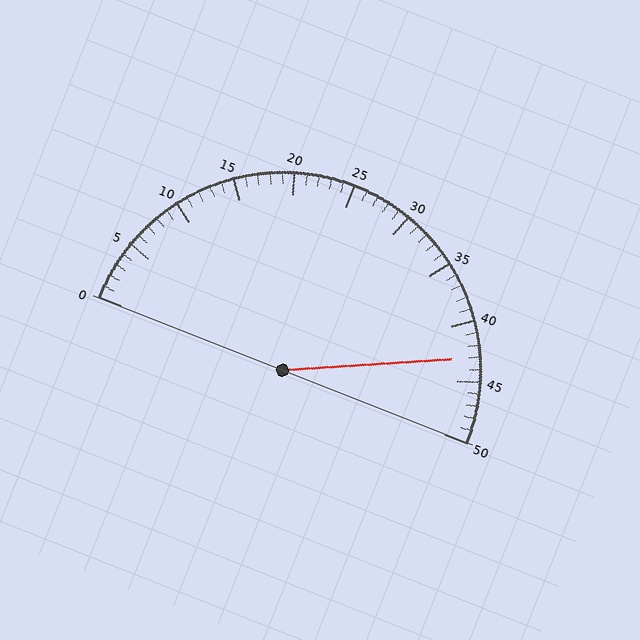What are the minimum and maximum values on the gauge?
The gauge ranges from 0 to 50.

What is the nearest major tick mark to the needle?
The nearest major tick mark is 45.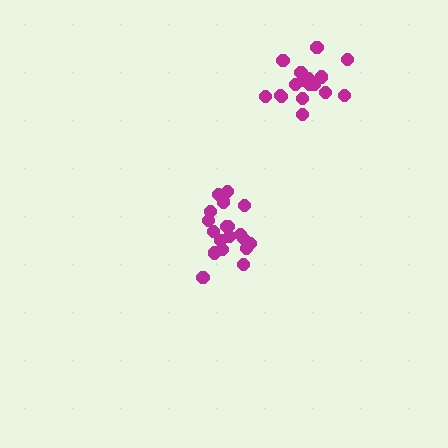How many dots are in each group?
Group 1: 19 dots, Group 2: 17 dots (36 total).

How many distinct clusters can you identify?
There are 2 distinct clusters.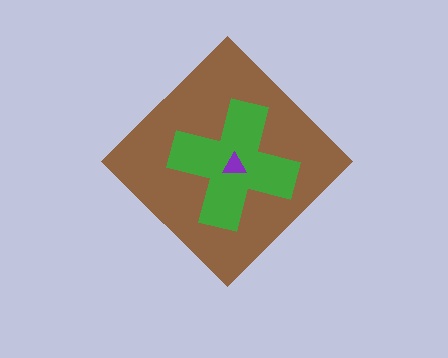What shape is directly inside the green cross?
The purple triangle.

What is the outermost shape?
The brown diamond.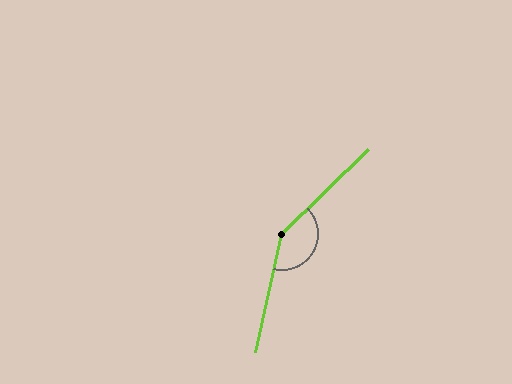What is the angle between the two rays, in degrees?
Approximately 147 degrees.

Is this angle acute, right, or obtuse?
It is obtuse.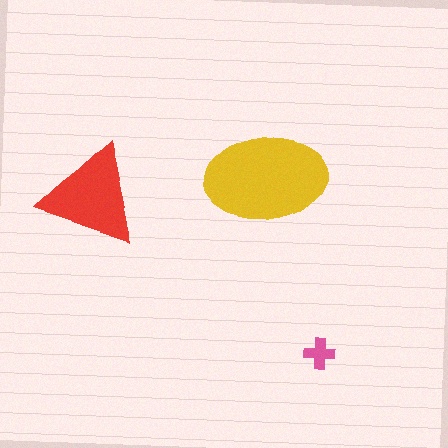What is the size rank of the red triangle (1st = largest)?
2nd.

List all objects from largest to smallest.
The yellow ellipse, the red triangle, the pink cross.